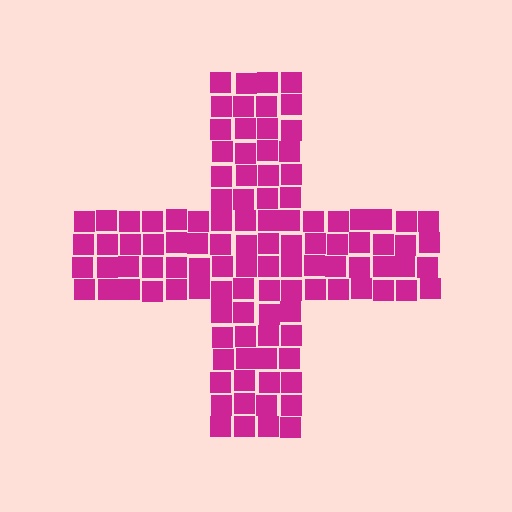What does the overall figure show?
The overall figure shows a cross.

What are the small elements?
The small elements are squares.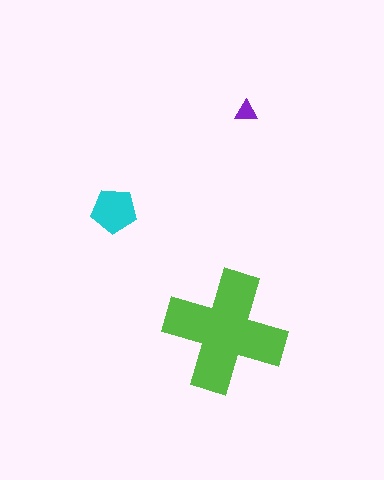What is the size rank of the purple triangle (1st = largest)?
3rd.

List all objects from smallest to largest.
The purple triangle, the cyan pentagon, the lime cross.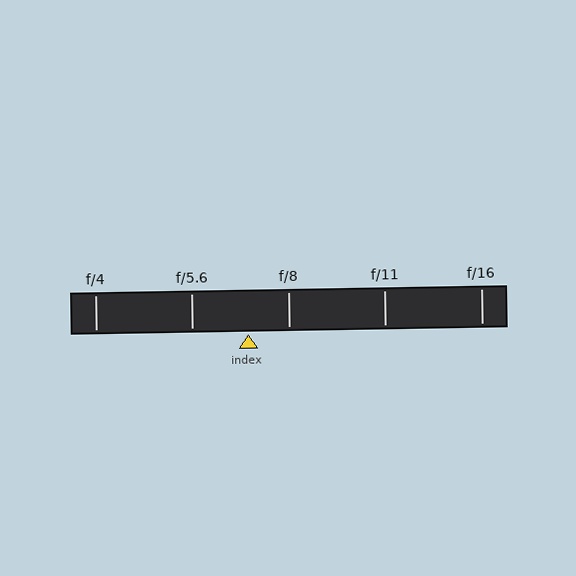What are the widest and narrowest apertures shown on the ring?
The widest aperture shown is f/4 and the narrowest is f/16.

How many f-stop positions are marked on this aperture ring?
There are 5 f-stop positions marked.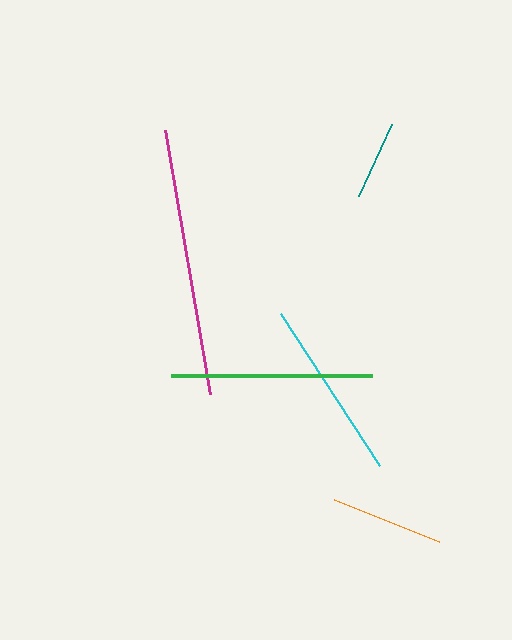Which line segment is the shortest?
The teal line is the shortest at approximately 79 pixels.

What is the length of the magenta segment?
The magenta segment is approximately 268 pixels long.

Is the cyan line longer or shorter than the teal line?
The cyan line is longer than the teal line.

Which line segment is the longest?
The magenta line is the longest at approximately 268 pixels.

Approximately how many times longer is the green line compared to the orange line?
The green line is approximately 1.8 times the length of the orange line.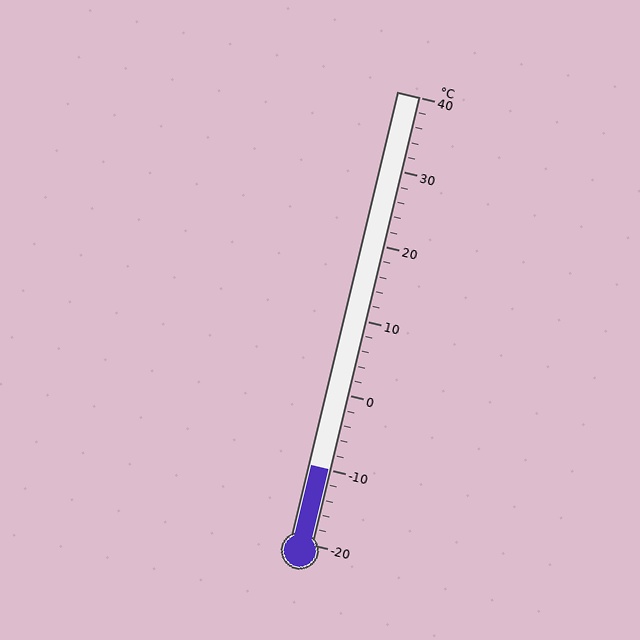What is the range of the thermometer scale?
The thermometer scale ranges from -20°C to 40°C.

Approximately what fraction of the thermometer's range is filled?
The thermometer is filled to approximately 15% of its range.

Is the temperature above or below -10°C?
The temperature is at -10°C.